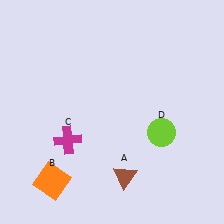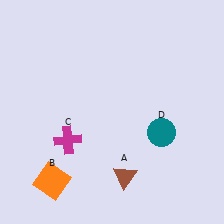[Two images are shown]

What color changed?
The circle (D) changed from lime in Image 1 to teal in Image 2.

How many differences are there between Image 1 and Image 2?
There is 1 difference between the two images.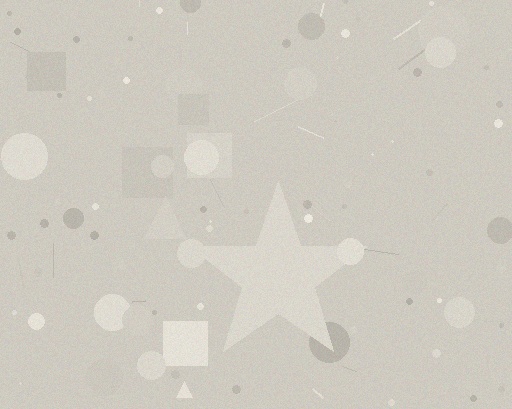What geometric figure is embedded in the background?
A star is embedded in the background.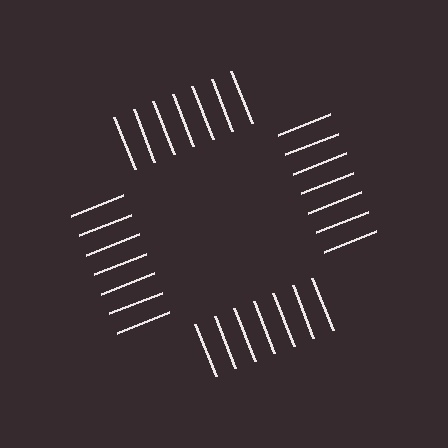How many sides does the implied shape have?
4 sides — the line-ends trace a square.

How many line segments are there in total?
28 — 7 along each of the 4 edges.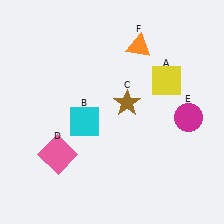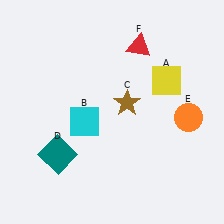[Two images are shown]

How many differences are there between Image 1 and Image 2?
There are 3 differences between the two images.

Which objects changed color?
D changed from pink to teal. E changed from magenta to orange. F changed from orange to red.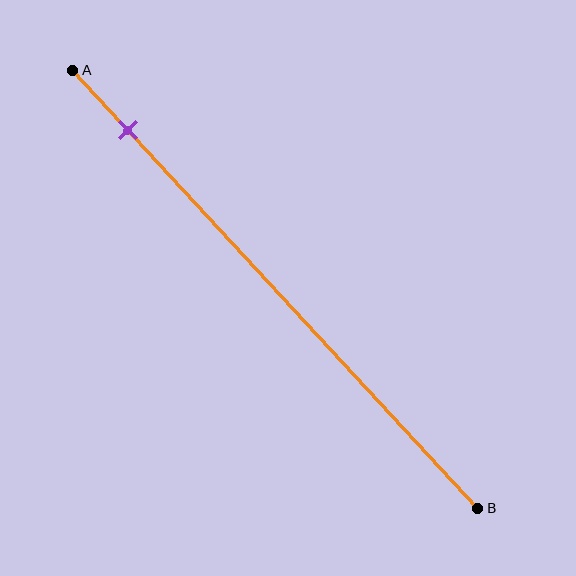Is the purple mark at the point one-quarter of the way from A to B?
No, the mark is at about 15% from A, not at the 25% one-quarter point.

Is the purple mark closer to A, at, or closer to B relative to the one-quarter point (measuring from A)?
The purple mark is closer to point A than the one-quarter point of segment AB.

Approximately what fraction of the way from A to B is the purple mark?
The purple mark is approximately 15% of the way from A to B.